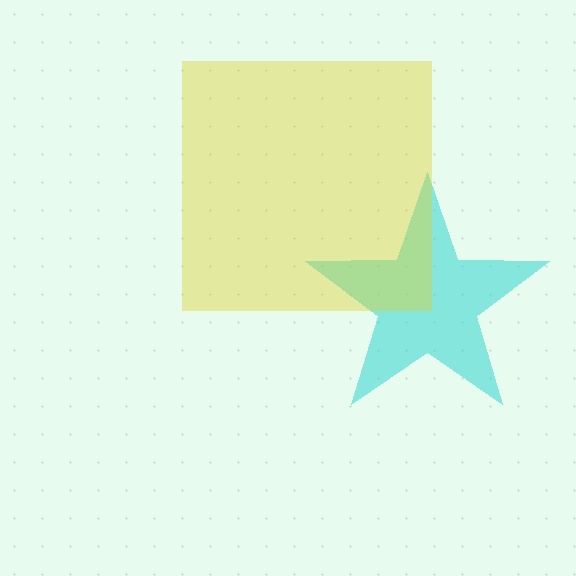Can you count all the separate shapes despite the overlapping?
Yes, there are 2 separate shapes.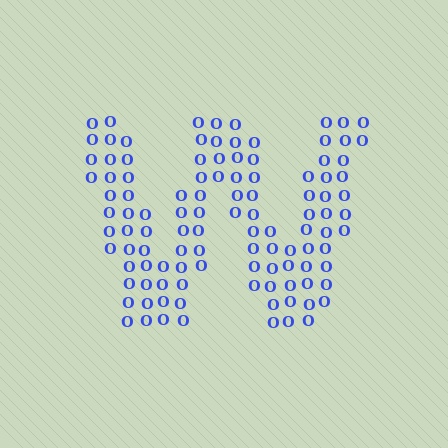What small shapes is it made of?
It is made of small letter O's.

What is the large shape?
The large shape is the letter W.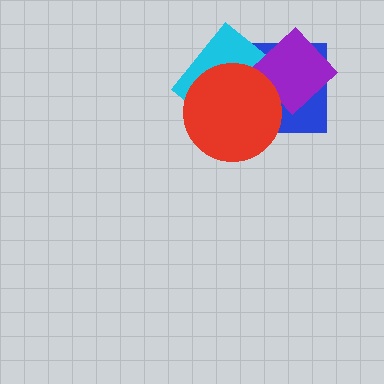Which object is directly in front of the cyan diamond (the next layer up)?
The purple diamond is directly in front of the cyan diamond.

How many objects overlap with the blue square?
3 objects overlap with the blue square.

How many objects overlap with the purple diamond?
2 objects overlap with the purple diamond.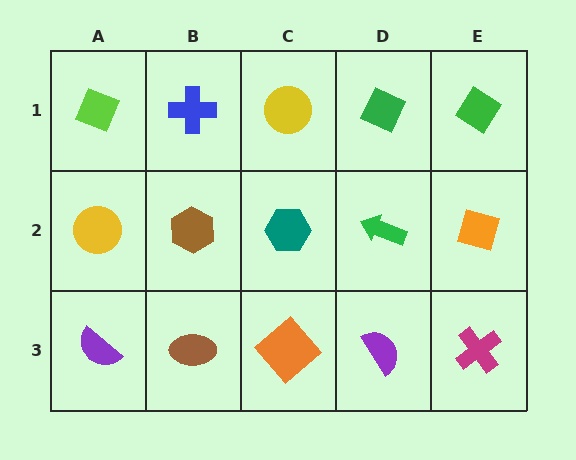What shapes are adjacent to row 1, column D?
A green arrow (row 2, column D), a yellow circle (row 1, column C), a green diamond (row 1, column E).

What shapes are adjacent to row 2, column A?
A lime diamond (row 1, column A), a purple semicircle (row 3, column A), a brown hexagon (row 2, column B).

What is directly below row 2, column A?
A purple semicircle.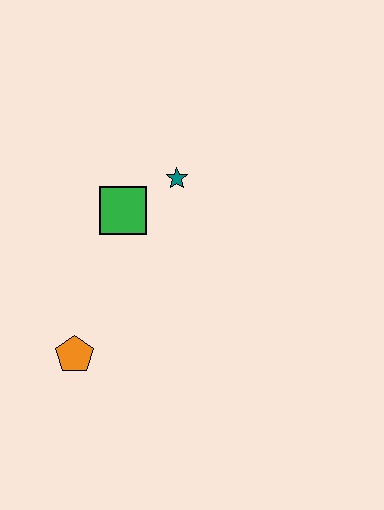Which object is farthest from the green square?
The orange pentagon is farthest from the green square.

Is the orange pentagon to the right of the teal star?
No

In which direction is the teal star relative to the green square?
The teal star is to the right of the green square.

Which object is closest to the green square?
The teal star is closest to the green square.